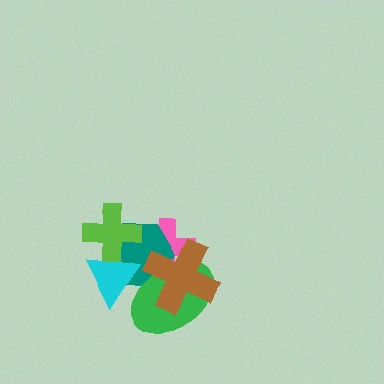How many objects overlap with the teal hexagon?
5 objects overlap with the teal hexagon.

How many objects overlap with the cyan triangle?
3 objects overlap with the cyan triangle.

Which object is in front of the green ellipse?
The brown cross is in front of the green ellipse.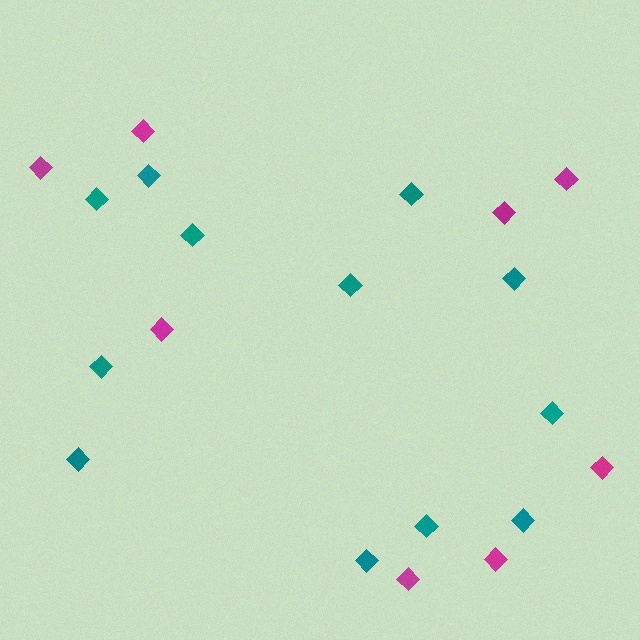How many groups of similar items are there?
There are 2 groups: one group of teal diamonds (12) and one group of magenta diamonds (8).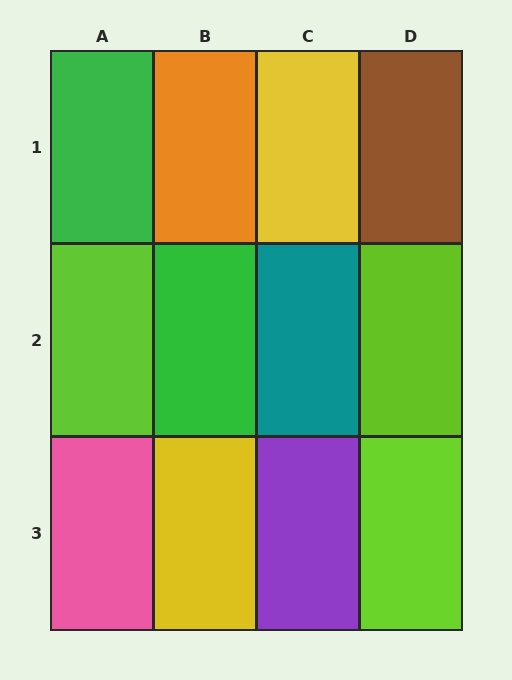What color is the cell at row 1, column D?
Brown.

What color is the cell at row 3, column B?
Yellow.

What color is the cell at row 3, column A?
Pink.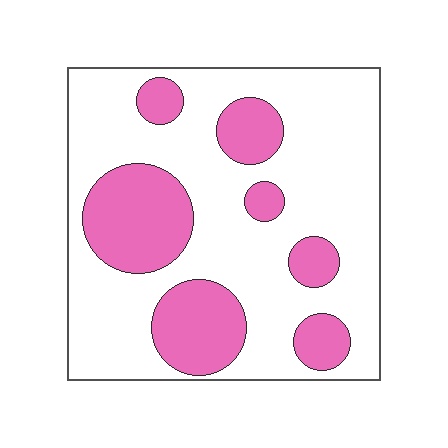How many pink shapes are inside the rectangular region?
7.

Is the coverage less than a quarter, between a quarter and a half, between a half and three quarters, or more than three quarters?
Between a quarter and a half.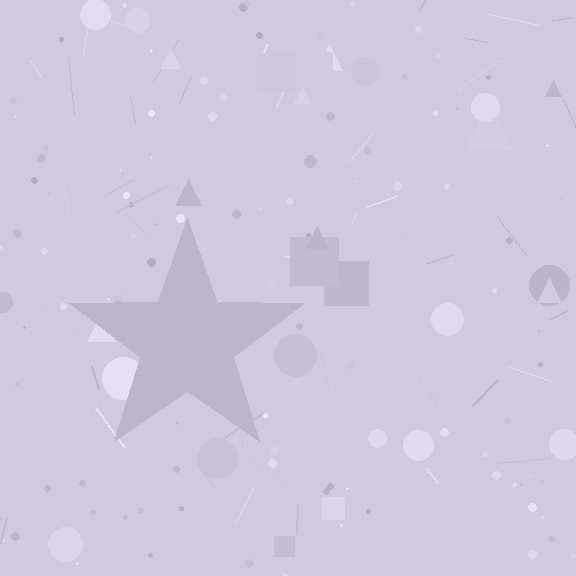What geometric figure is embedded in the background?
A star is embedded in the background.